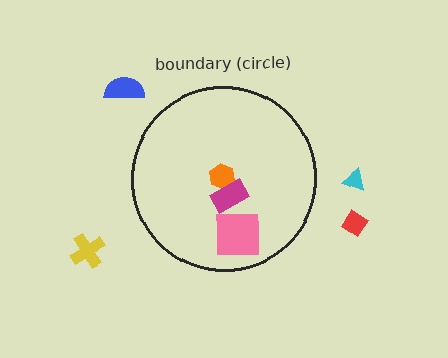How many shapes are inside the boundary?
3 inside, 4 outside.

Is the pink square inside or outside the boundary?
Inside.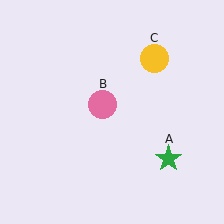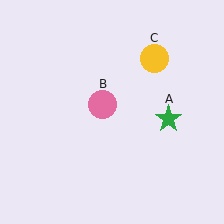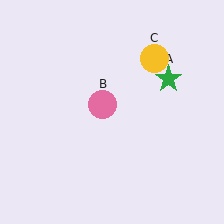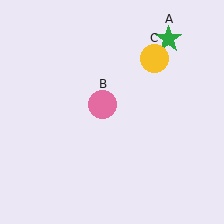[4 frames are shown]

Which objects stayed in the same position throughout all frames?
Pink circle (object B) and yellow circle (object C) remained stationary.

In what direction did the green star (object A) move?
The green star (object A) moved up.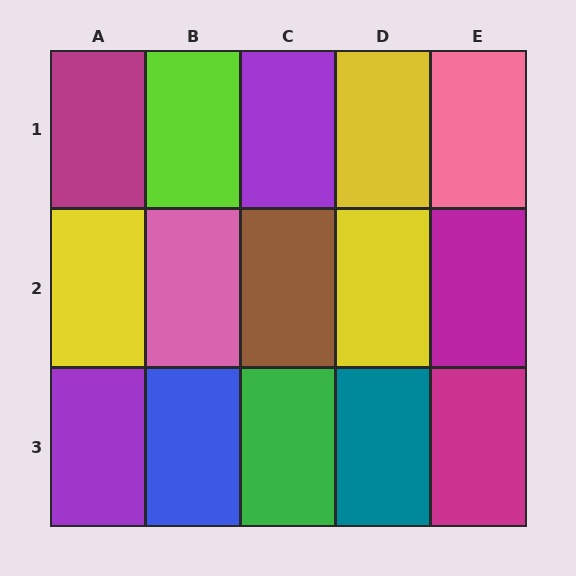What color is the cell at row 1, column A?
Magenta.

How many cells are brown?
1 cell is brown.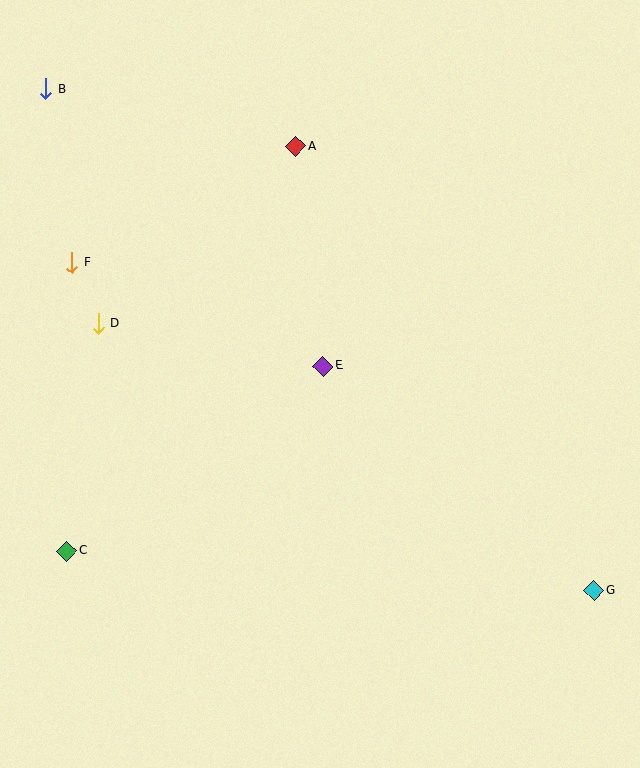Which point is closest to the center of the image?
Point E at (323, 366) is closest to the center.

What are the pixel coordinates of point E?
Point E is at (323, 366).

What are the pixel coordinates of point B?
Point B is at (46, 89).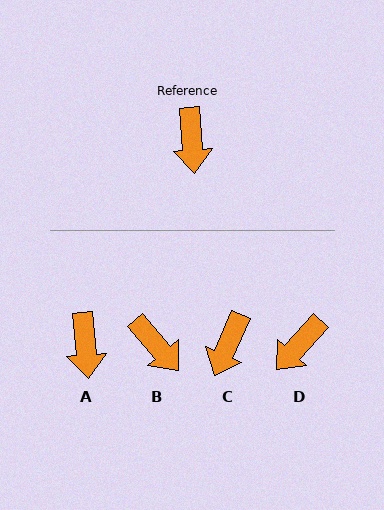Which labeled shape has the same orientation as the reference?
A.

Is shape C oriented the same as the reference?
No, it is off by about 29 degrees.